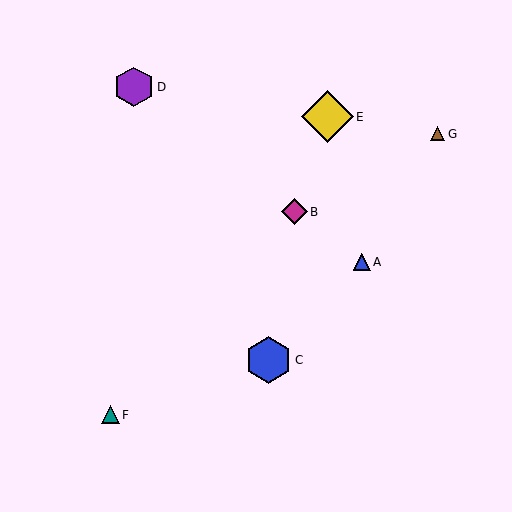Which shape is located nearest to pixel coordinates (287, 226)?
The magenta diamond (labeled B) at (294, 212) is nearest to that location.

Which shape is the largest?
The yellow diamond (labeled E) is the largest.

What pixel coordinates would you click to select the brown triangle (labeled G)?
Click at (438, 134) to select the brown triangle G.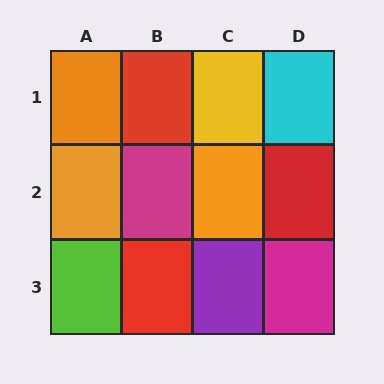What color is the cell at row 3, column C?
Purple.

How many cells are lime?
1 cell is lime.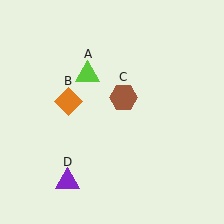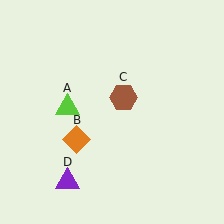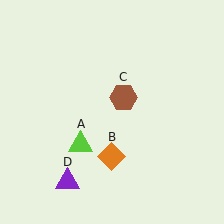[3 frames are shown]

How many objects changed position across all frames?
2 objects changed position: lime triangle (object A), orange diamond (object B).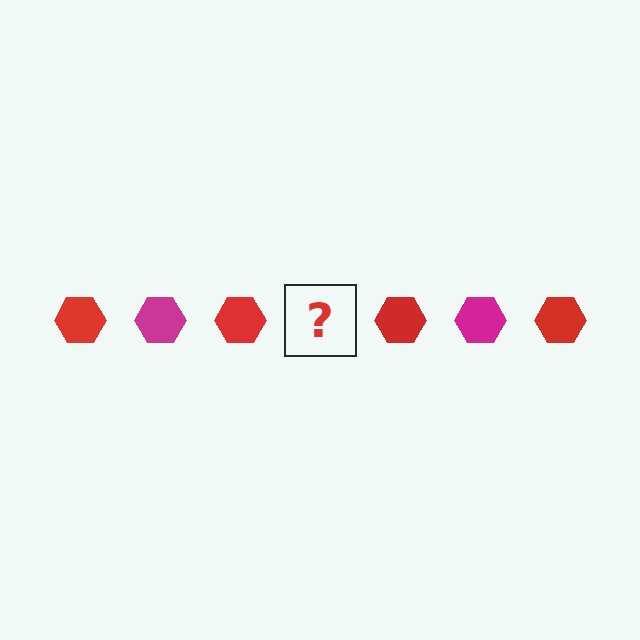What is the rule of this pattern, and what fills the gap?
The rule is that the pattern cycles through red, magenta hexagons. The gap should be filled with a magenta hexagon.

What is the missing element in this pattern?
The missing element is a magenta hexagon.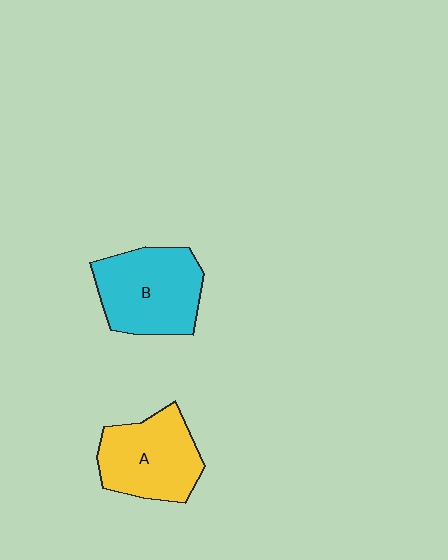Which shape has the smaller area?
Shape A (yellow).